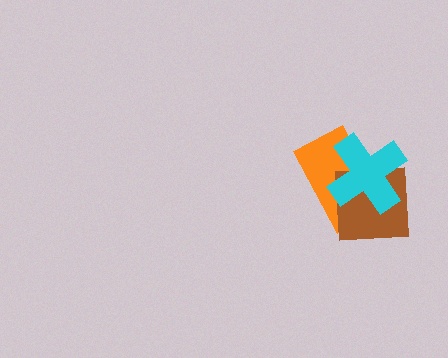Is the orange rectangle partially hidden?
Yes, it is partially covered by another shape.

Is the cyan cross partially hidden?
No, no other shape covers it.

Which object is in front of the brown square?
The cyan cross is in front of the brown square.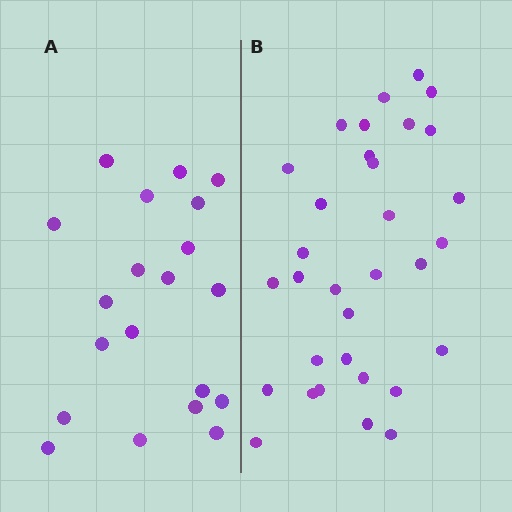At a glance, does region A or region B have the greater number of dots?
Region B (the right region) has more dots.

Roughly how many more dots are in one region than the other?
Region B has roughly 12 or so more dots than region A.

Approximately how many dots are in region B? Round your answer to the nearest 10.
About 30 dots. (The exact count is 32, which rounds to 30.)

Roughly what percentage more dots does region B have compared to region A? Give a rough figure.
About 60% more.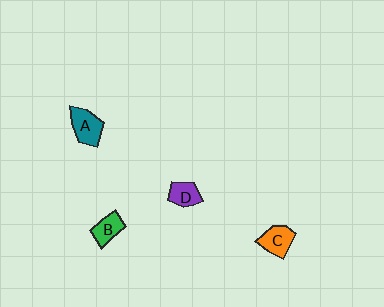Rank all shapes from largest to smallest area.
From largest to smallest: A (teal), C (orange), B (green), D (purple).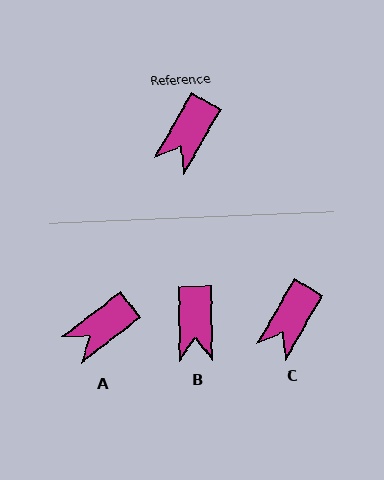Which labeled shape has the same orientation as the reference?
C.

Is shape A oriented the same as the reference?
No, it is off by about 22 degrees.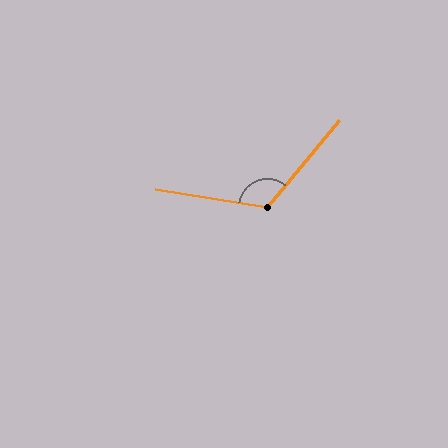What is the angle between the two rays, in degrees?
Approximately 120 degrees.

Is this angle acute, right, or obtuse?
It is obtuse.